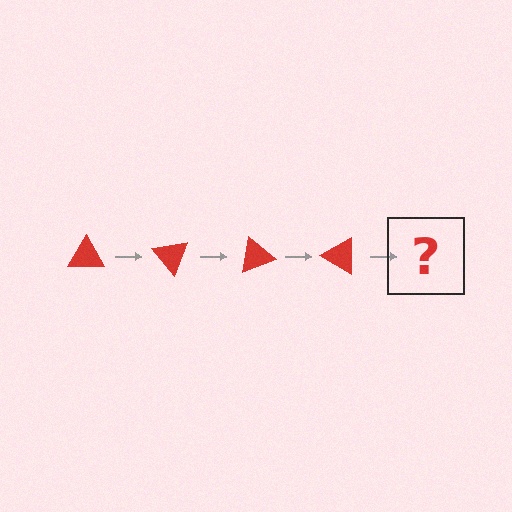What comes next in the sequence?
The next element should be a red triangle rotated 200 degrees.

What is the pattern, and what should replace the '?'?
The pattern is that the triangle rotates 50 degrees each step. The '?' should be a red triangle rotated 200 degrees.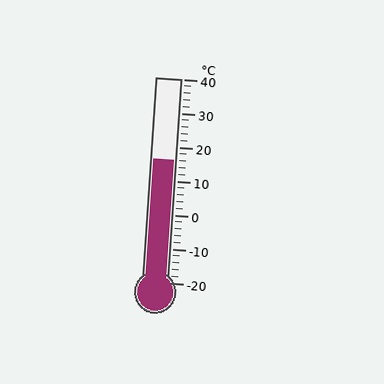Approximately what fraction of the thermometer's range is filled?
The thermometer is filled to approximately 60% of its range.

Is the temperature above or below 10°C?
The temperature is above 10°C.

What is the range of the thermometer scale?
The thermometer scale ranges from -20°C to 40°C.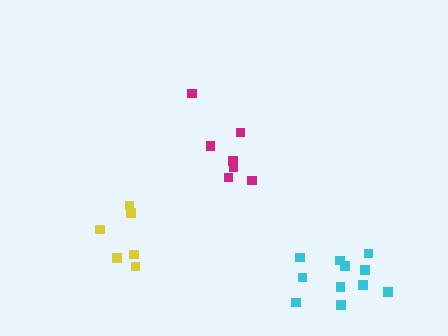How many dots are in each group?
Group 1: 11 dots, Group 2: 7 dots, Group 3: 6 dots (24 total).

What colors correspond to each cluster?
The clusters are colored: cyan, magenta, yellow.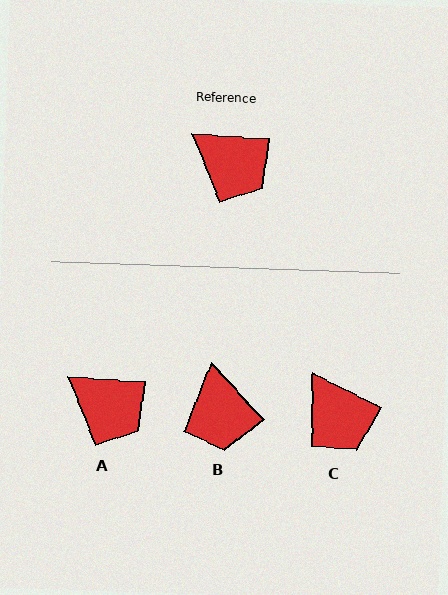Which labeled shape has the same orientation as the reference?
A.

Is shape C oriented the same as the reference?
No, it is off by about 22 degrees.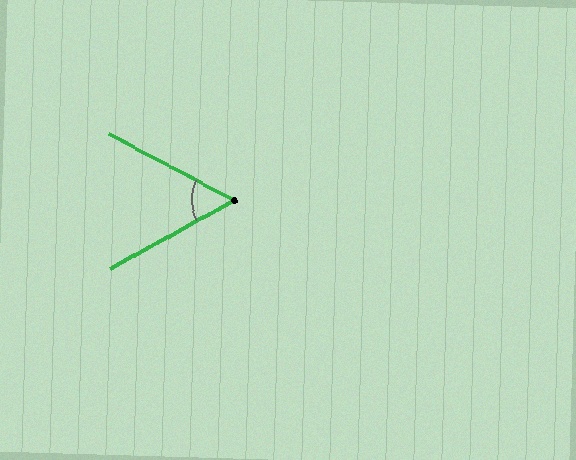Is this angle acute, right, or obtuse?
It is acute.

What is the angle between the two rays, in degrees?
Approximately 57 degrees.